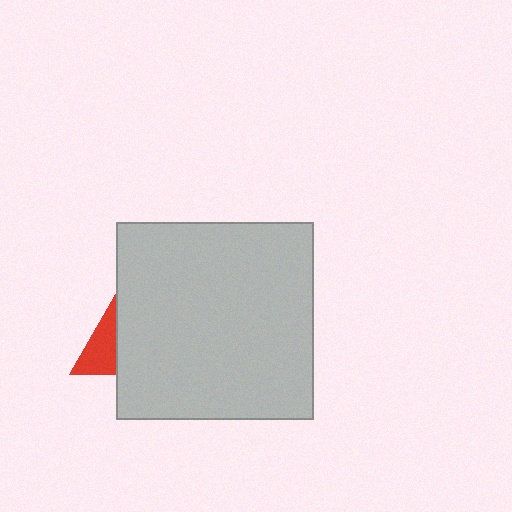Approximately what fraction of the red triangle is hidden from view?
Roughly 67% of the red triangle is hidden behind the light gray square.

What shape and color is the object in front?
The object in front is a light gray square.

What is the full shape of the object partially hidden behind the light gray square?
The partially hidden object is a red triangle.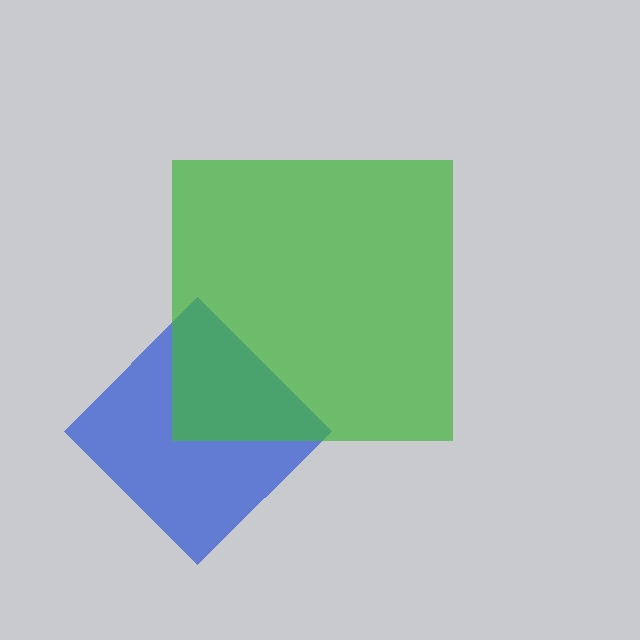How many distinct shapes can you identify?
There are 2 distinct shapes: a blue diamond, a green square.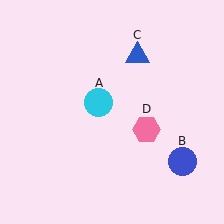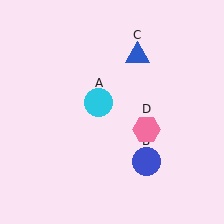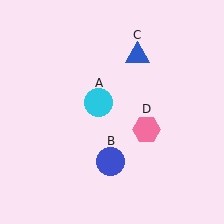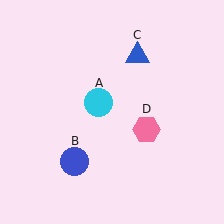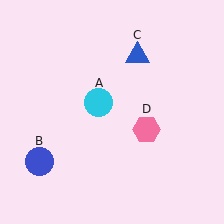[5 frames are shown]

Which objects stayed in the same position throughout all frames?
Cyan circle (object A) and blue triangle (object C) and pink hexagon (object D) remained stationary.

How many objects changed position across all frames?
1 object changed position: blue circle (object B).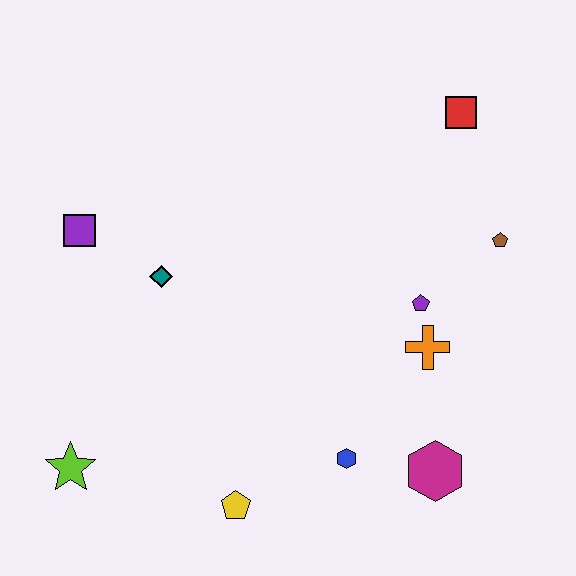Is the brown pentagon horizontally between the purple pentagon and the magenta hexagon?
No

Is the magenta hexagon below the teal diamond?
Yes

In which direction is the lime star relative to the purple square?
The lime star is below the purple square.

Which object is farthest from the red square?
The lime star is farthest from the red square.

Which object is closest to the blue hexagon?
The magenta hexagon is closest to the blue hexagon.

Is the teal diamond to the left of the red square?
Yes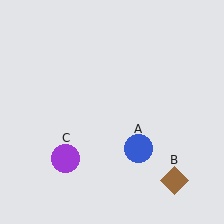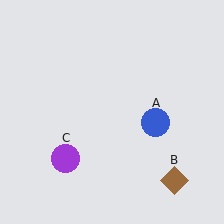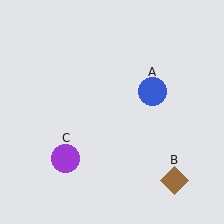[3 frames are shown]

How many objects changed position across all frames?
1 object changed position: blue circle (object A).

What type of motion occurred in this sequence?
The blue circle (object A) rotated counterclockwise around the center of the scene.